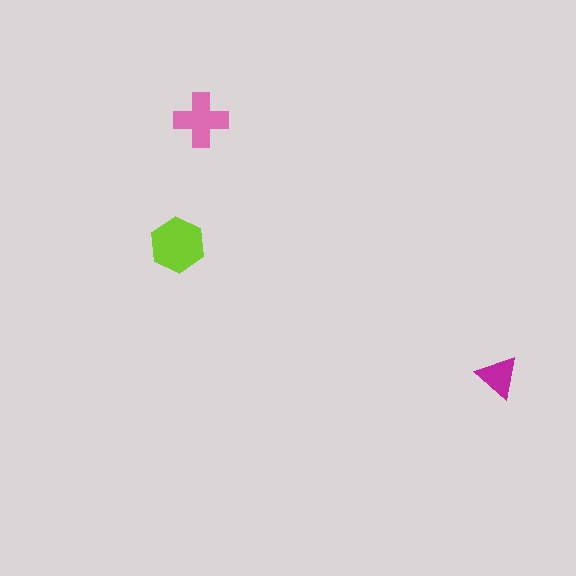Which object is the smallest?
The magenta triangle.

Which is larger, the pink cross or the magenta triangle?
The pink cross.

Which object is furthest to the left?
The lime hexagon is leftmost.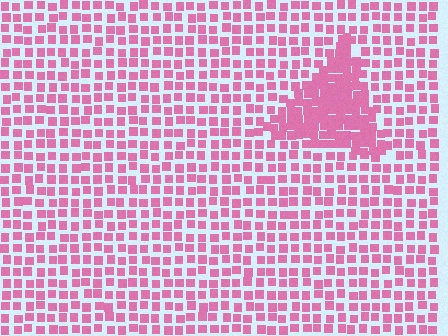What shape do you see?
I see a triangle.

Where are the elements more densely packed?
The elements are more densely packed inside the triangle boundary.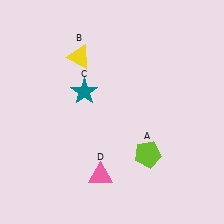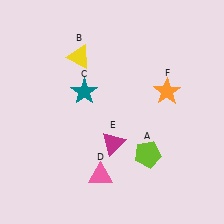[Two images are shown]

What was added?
A magenta triangle (E), an orange star (F) were added in Image 2.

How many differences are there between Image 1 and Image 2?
There are 2 differences between the two images.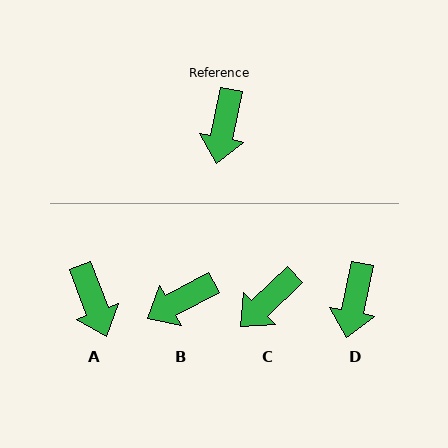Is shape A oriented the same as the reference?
No, it is off by about 32 degrees.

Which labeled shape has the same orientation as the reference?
D.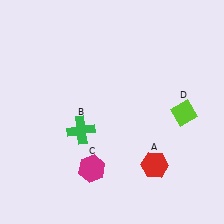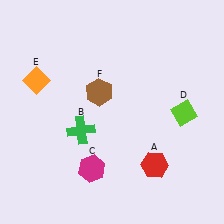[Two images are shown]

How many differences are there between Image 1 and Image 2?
There are 2 differences between the two images.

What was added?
An orange diamond (E), a brown hexagon (F) were added in Image 2.